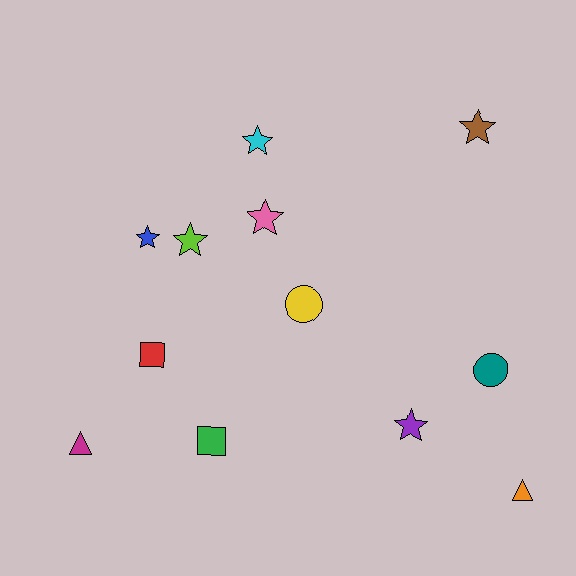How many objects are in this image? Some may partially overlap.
There are 12 objects.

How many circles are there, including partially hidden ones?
There are 2 circles.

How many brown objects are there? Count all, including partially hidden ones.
There is 1 brown object.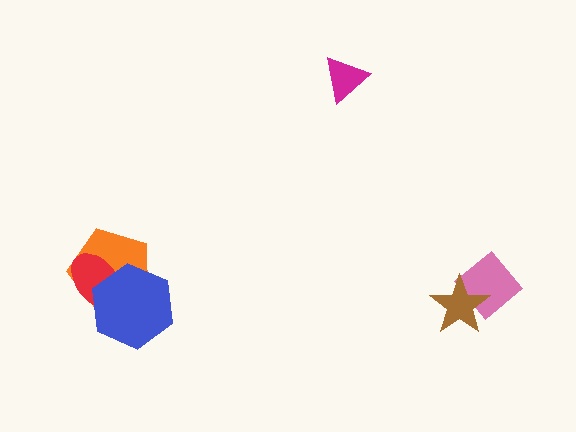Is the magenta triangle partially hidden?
No, no other shape covers it.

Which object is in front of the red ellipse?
The blue hexagon is in front of the red ellipse.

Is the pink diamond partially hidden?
Yes, it is partially covered by another shape.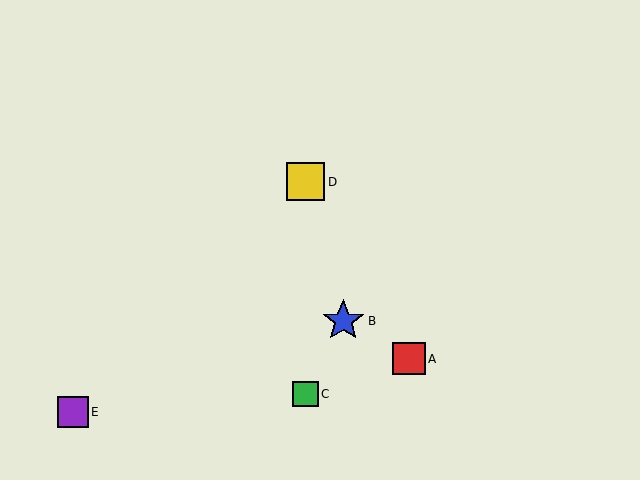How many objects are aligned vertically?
2 objects (C, D) are aligned vertically.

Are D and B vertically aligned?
No, D is at x≈305 and B is at x≈343.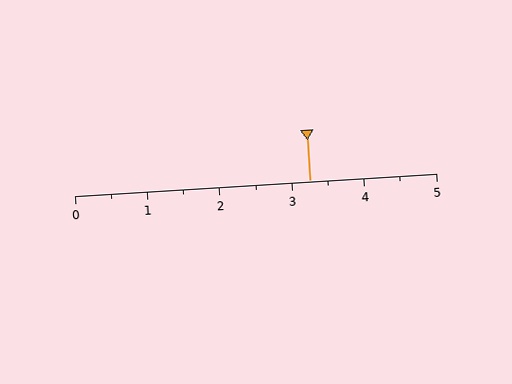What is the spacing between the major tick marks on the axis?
The major ticks are spaced 1 apart.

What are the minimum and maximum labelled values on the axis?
The axis runs from 0 to 5.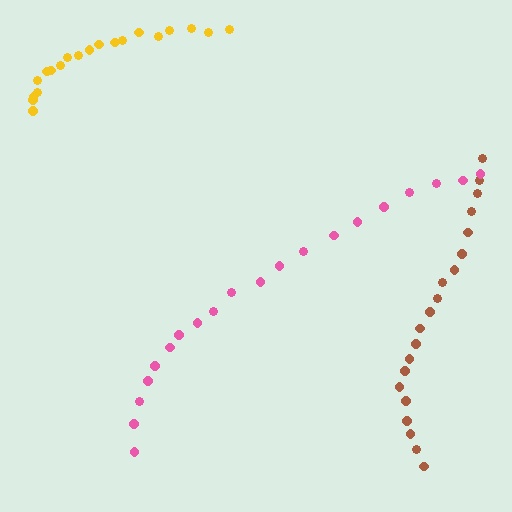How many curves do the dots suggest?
There are 3 distinct paths.